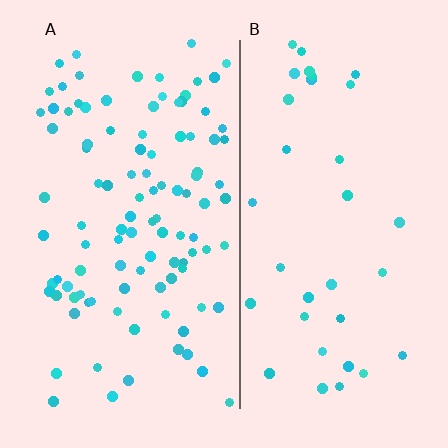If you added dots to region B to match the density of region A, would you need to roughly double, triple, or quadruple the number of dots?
Approximately triple.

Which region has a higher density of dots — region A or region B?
A (the left).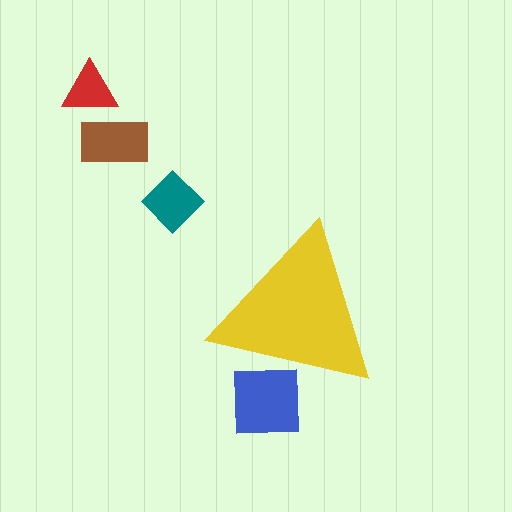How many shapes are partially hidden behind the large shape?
1 shape is partially hidden.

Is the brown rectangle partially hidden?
No, the brown rectangle is fully visible.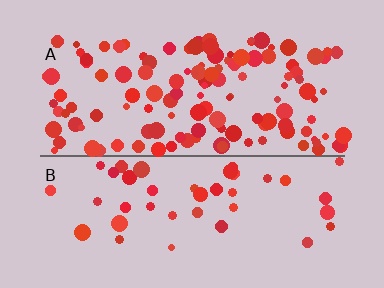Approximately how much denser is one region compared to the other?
Approximately 2.9× — region A over region B.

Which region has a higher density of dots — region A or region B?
A (the top).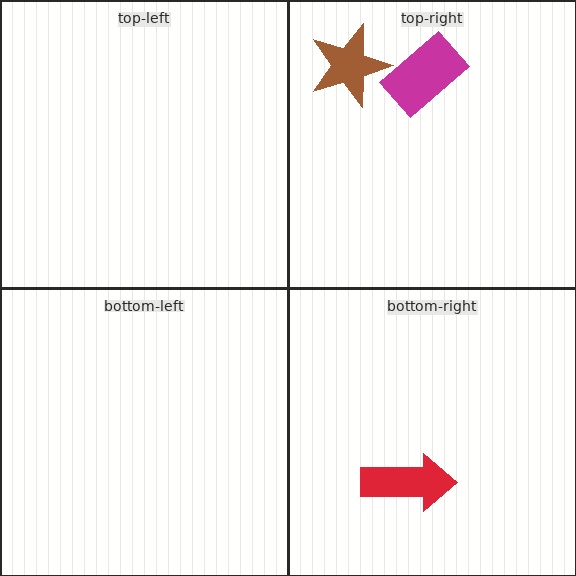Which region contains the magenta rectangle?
The top-right region.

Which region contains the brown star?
The top-right region.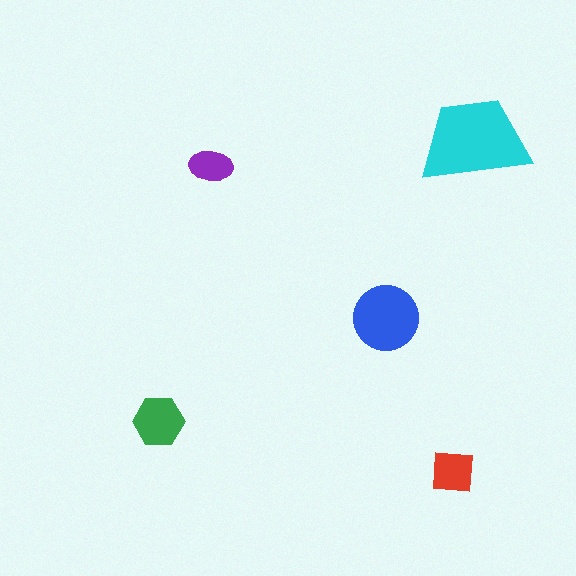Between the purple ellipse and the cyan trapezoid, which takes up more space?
The cyan trapezoid.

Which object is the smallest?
The purple ellipse.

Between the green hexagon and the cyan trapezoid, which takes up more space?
The cyan trapezoid.